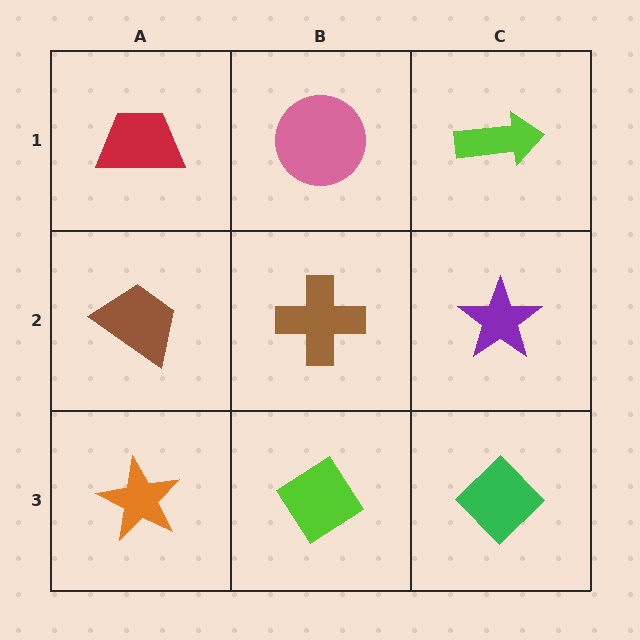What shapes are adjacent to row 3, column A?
A brown trapezoid (row 2, column A), a lime diamond (row 3, column B).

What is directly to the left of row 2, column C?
A brown cross.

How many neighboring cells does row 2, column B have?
4.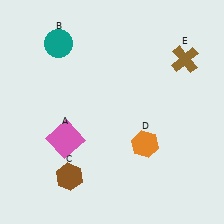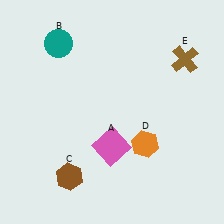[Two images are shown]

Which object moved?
The pink square (A) moved right.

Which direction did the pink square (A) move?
The pink square (A) moved right.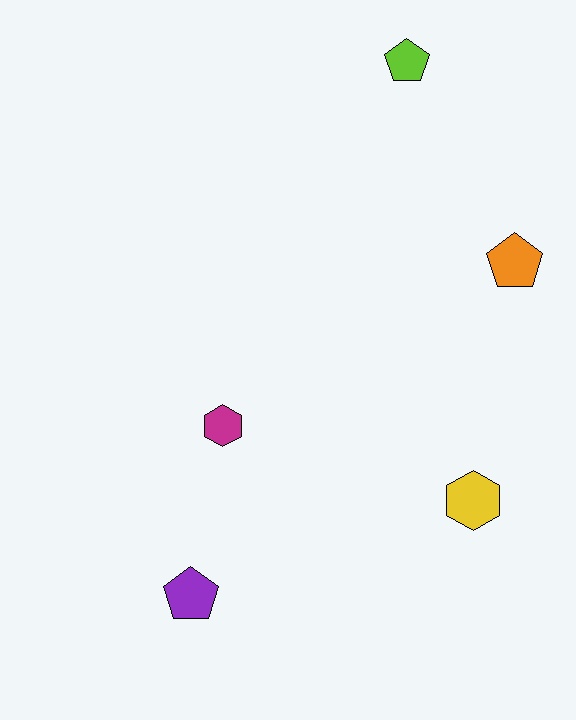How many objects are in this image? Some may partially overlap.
There are 5 objects.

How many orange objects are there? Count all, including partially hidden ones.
There is 1 orange object.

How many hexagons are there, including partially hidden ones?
There are 2 hexagons.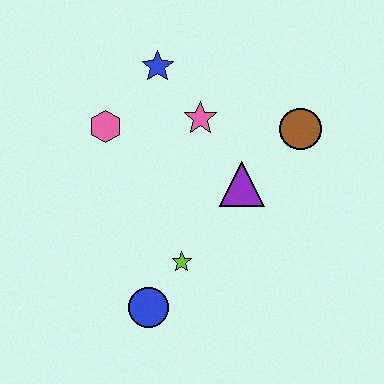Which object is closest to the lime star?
The blue circle is closest to the lime star.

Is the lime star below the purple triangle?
Yes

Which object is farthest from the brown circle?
The blue circle is farthest from the brown circle.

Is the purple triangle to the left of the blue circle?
No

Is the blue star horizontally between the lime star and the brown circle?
No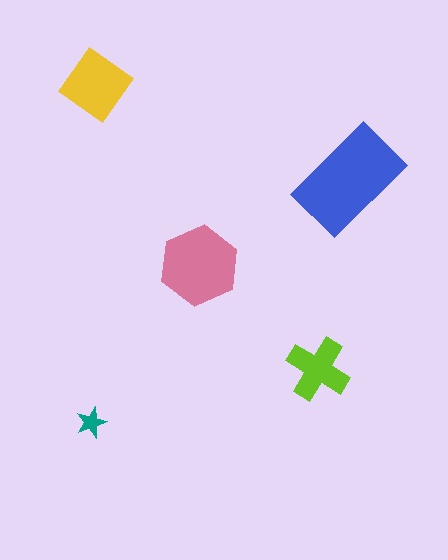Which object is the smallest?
The teal star.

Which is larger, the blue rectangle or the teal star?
The blue rectangle.